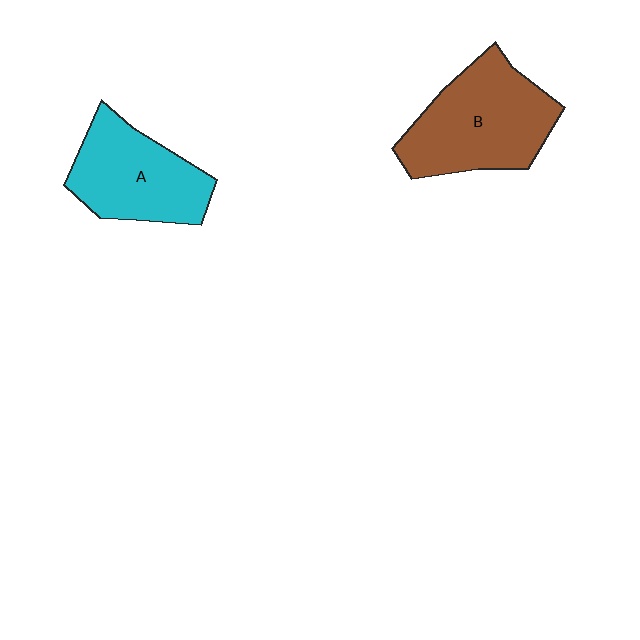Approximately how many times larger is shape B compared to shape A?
Approximately 1.2 times.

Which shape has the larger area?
Shape B (brown).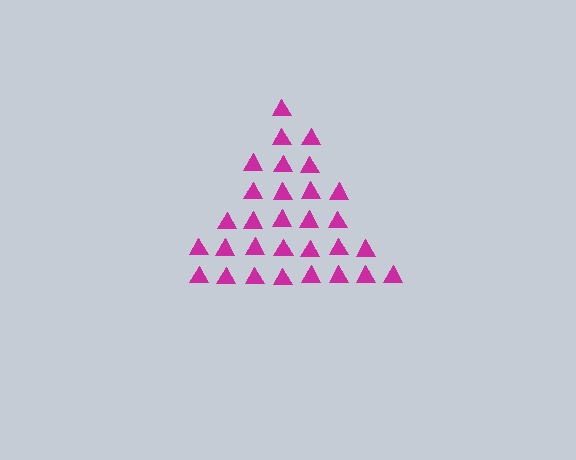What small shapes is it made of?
It is made of small triangles.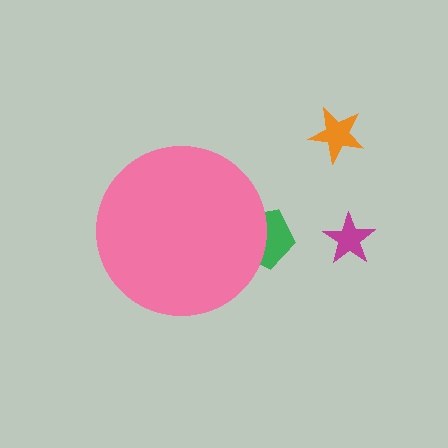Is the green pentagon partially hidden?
Yes, the green pentagon is partially hidden behind the pink circle.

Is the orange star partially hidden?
No, the orange star is fully visible.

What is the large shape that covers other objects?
A pink circle.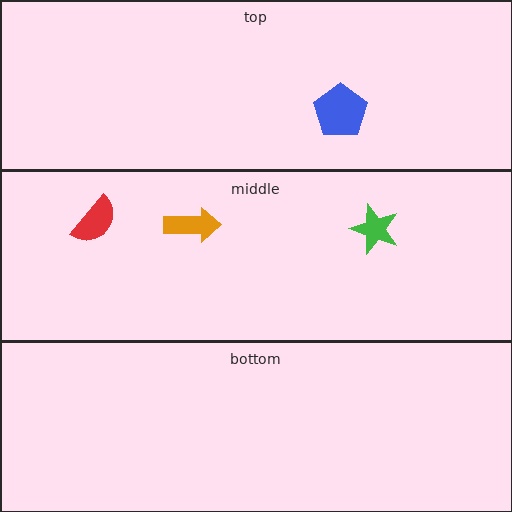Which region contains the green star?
The middle region.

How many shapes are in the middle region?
3.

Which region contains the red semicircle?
The middle region.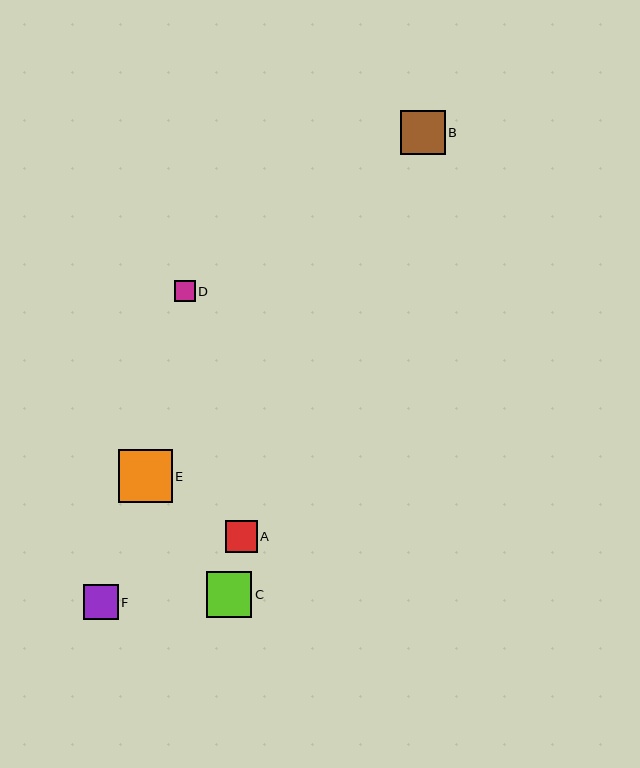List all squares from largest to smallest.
From largest to smallest: E, C, B, F, A, D.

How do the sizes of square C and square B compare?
Square C and square B are approximately the same size.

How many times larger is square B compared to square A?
Square B is approximately 1.4 times the size of square A.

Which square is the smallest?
Square D is the smallest with a size of approximately 21 pixels.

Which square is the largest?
Square E is the largest with a size of approximately 53 pixels.